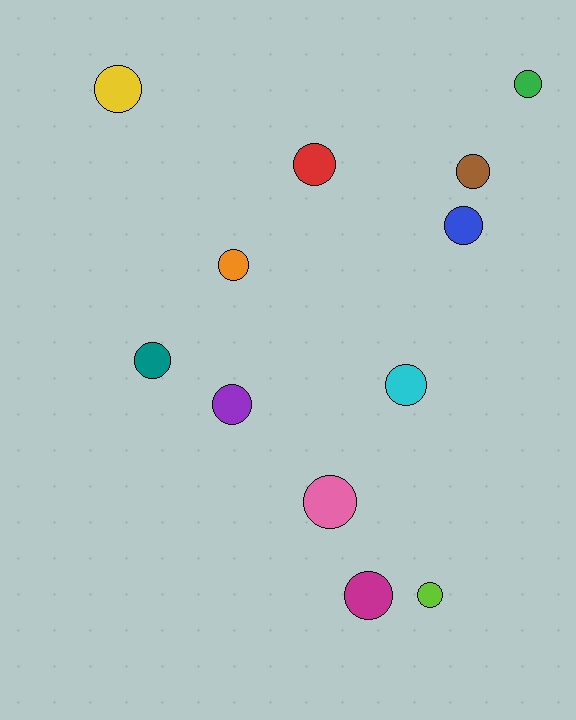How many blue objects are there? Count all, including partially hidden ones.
There is 1 blue object.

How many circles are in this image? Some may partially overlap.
There are 12 circles.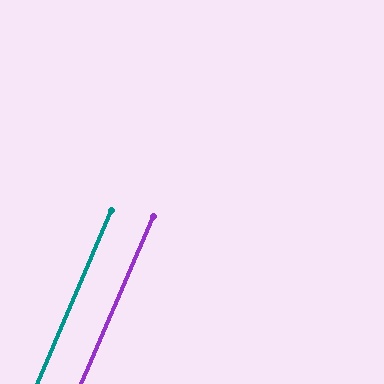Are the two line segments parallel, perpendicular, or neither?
Parallel — their directions differ by only 0.0°.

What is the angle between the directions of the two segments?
Approximately 0 degrees.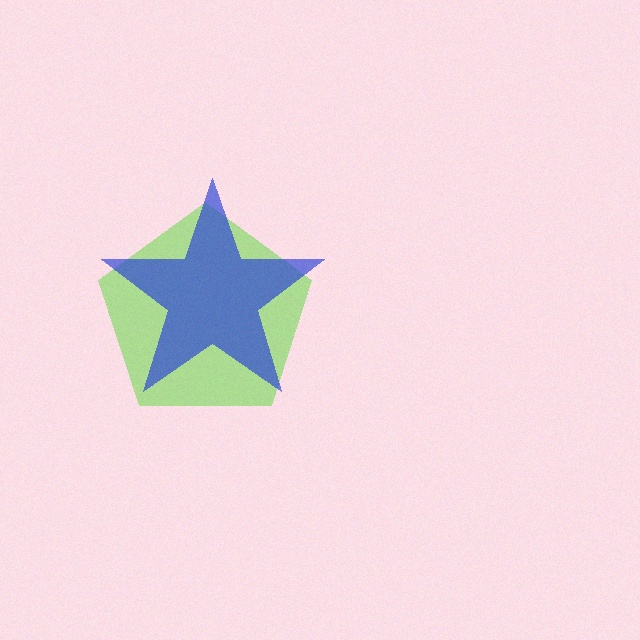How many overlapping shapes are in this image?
There are 2 overlapping shapes in the image.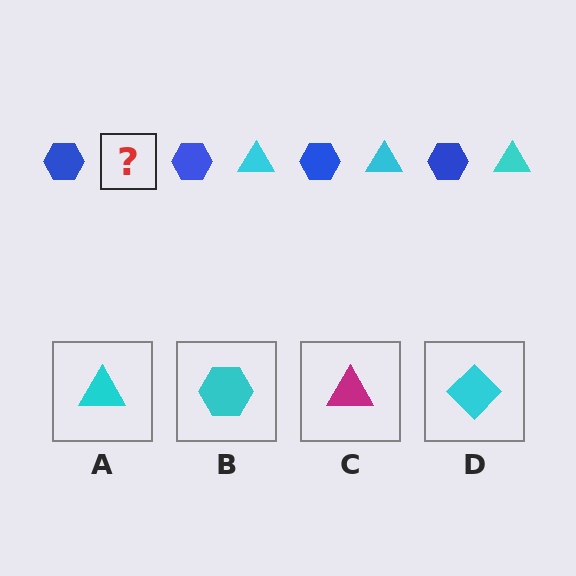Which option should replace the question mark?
Option A.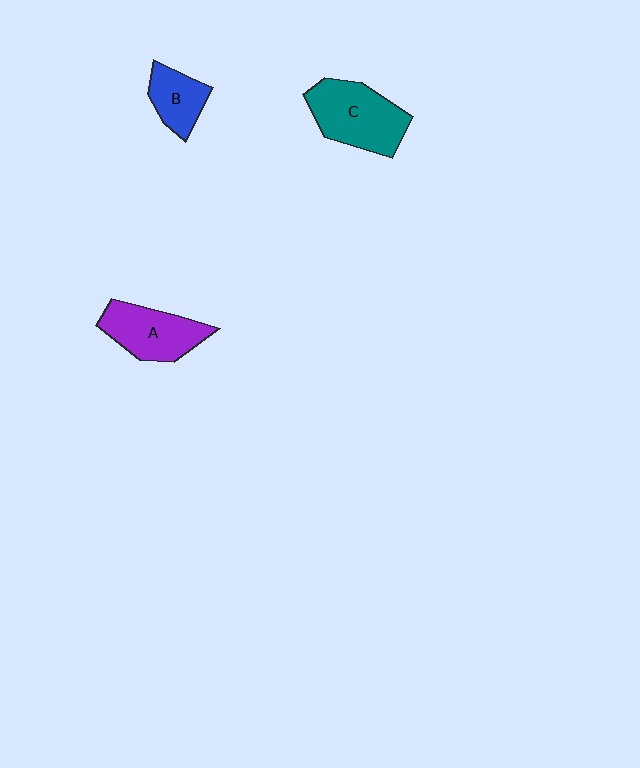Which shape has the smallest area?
Shape B (blue).